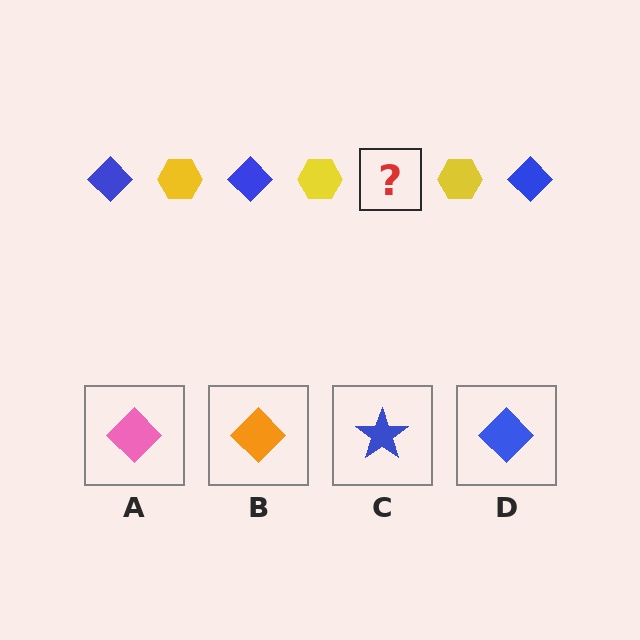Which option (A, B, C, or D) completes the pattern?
D.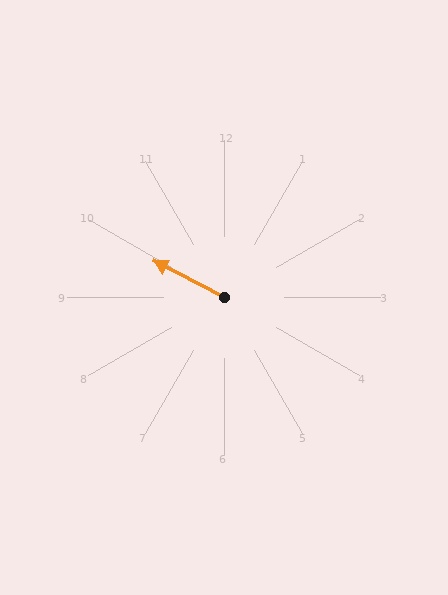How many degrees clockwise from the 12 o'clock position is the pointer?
Approximately 297 degrees.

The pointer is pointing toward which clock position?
Roughly 10 o'clock.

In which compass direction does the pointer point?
Northwest.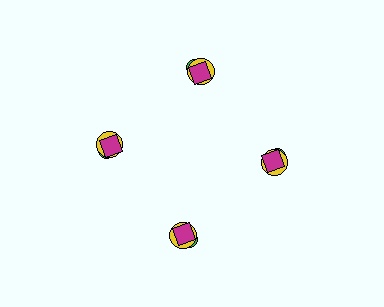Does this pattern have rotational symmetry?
Yes, this pattern has 4-fold rotational symmetry. It looks the same after rotating 90 degrees around the center.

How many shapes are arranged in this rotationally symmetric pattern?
There are 12 shapes, arranged in 4 groups of 3.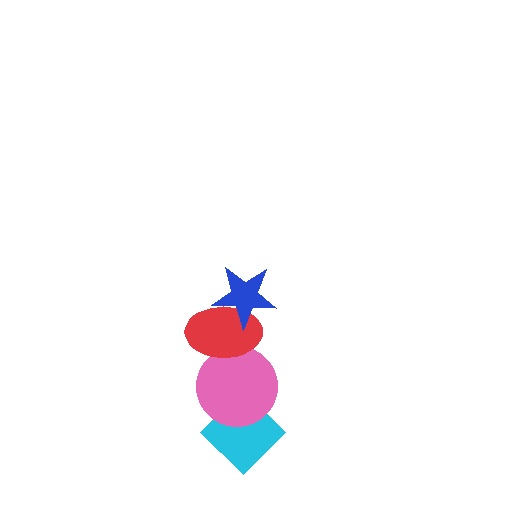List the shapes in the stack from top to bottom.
From top to bottom: the blue star, the red ellipse, the pink circle, the cyan diamond.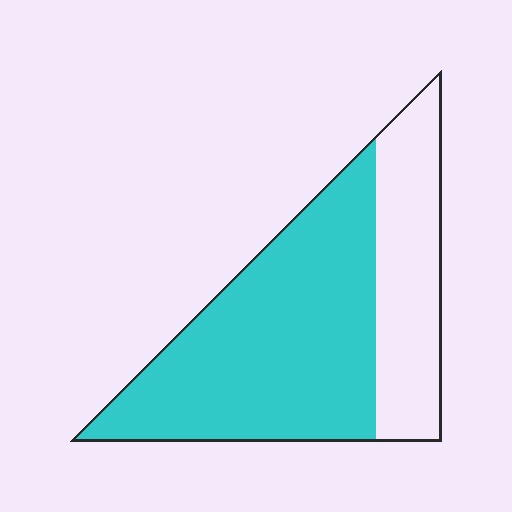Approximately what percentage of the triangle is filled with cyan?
Approximately 70%.